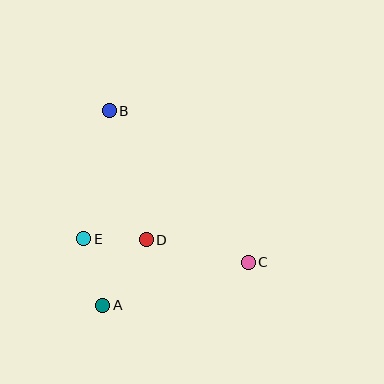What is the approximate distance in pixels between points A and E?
The distance between A and E is approximately 69 pixels.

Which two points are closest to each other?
Points D and E are closest to each other.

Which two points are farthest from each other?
Points B and C are farthest from each other.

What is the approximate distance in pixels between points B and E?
The distance between B and E is approximately 130 pixels.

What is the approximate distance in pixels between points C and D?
The distance between C and D is approximately 104 pixels.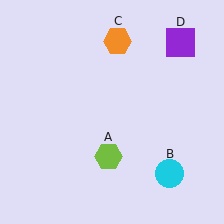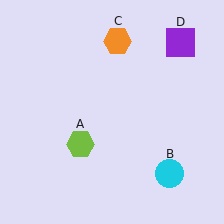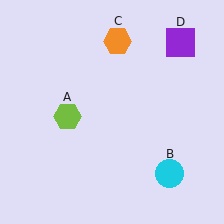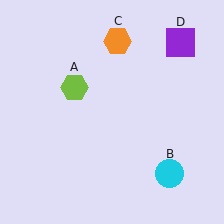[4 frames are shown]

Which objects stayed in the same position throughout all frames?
Cyan circle (object B) and orange hexagon (object C) and purple square (object D) remained stationary.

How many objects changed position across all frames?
1 object changed position: lime hexagon (object A).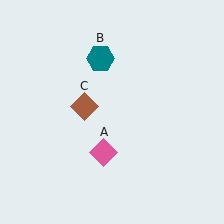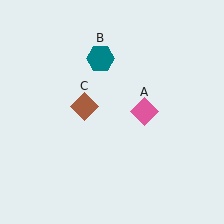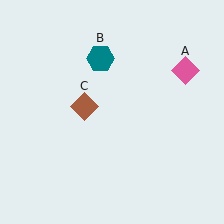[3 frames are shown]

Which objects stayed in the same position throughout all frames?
Teal hexagon (object B) and brown diamond (object C) remained stationary.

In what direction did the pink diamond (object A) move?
The pink diamond (object A) moved up and to the right.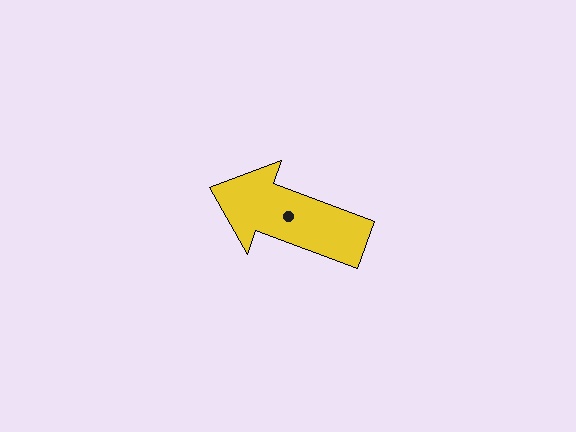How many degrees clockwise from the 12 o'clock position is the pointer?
Approximately 290 degrees.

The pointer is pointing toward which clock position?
Roughly 10 o'clock.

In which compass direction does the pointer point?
West.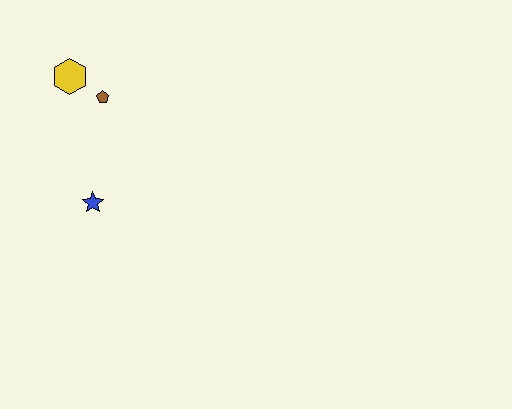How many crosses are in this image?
There are no crosses.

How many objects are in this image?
There are 3 objects.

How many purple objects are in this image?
There are no purple objects.